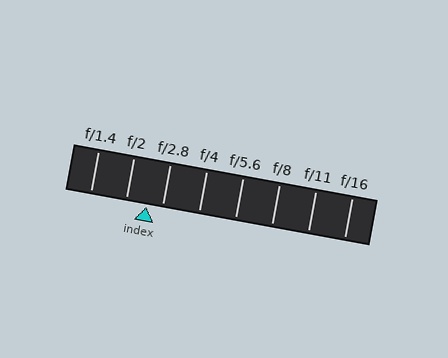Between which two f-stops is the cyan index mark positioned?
The index mark is between f/2 and f/2.8.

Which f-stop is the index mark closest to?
The index mark is closest to f/2.8.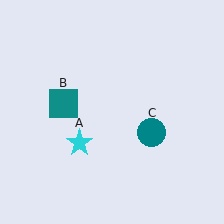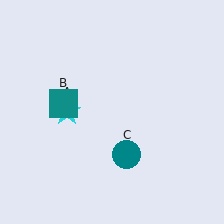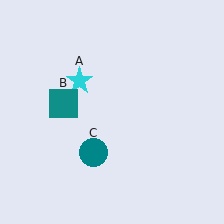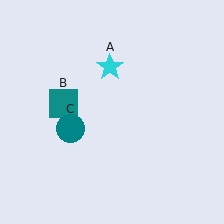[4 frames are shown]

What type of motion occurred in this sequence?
The cyan star (object A), teal circle (object C) rotated clockwise around the center of the scene.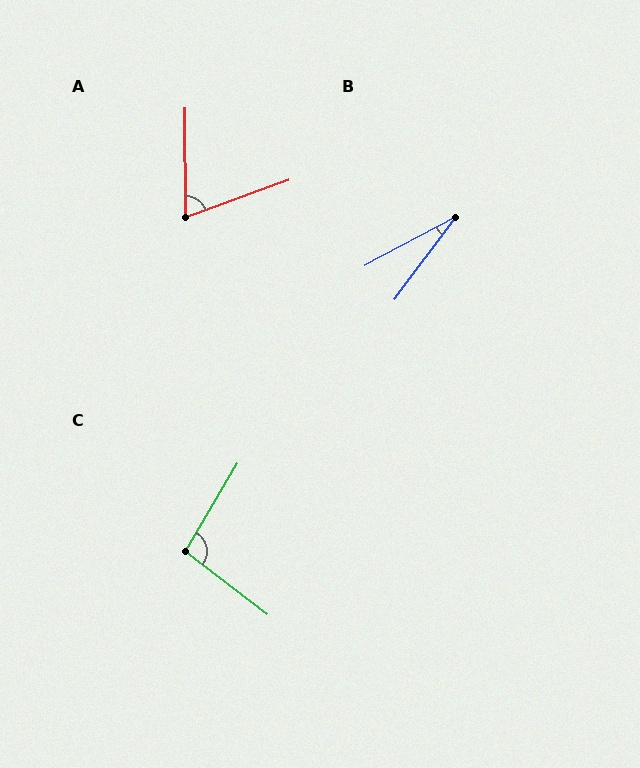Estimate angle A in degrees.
Approximately 71 degrees.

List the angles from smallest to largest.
B (25°), A (71°), C (97°).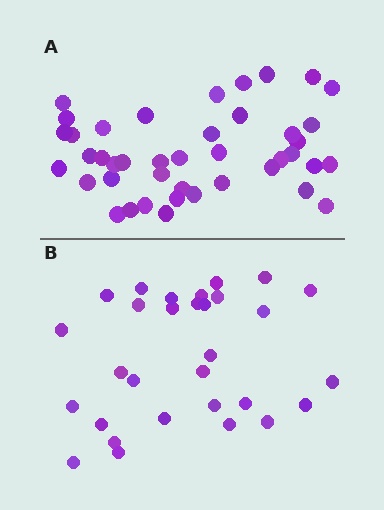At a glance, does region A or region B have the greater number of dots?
Region A (the top region) has more dots.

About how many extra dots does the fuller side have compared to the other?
Region A has roughly 12 or so more dots than region B.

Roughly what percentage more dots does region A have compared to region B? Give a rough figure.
About 40% more.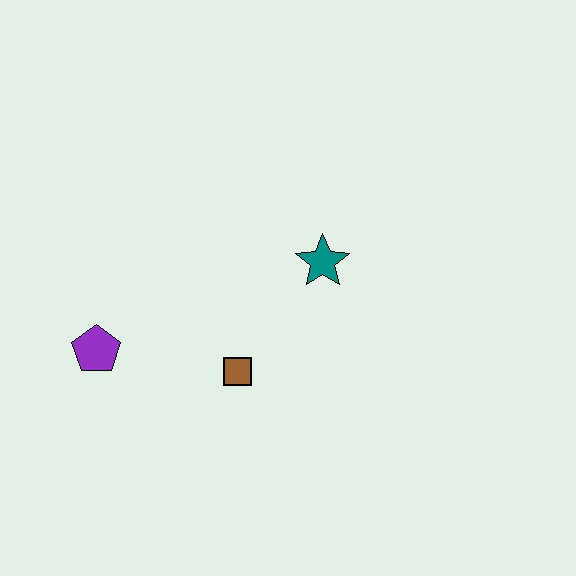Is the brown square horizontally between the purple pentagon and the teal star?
Yes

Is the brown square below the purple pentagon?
Yes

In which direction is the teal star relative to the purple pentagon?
The teal star is to the right of the purple pentagon.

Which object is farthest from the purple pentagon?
The teal star is farthest from the purple pentagon.